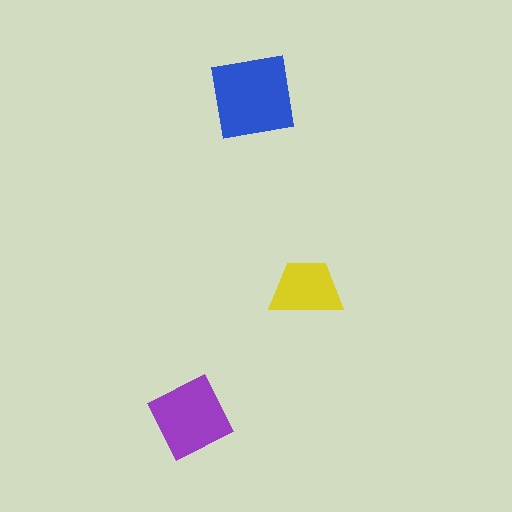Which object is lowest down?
The purple square is bottommost.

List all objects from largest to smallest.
The blue square, the purple square, the yellow trapezoid.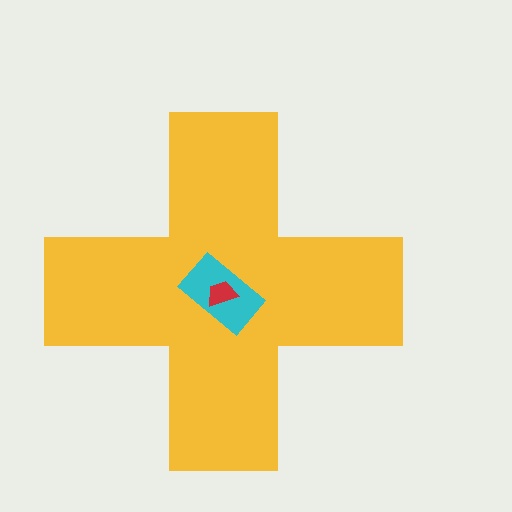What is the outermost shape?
The yellow cross.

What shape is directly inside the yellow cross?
The cyan rectangle.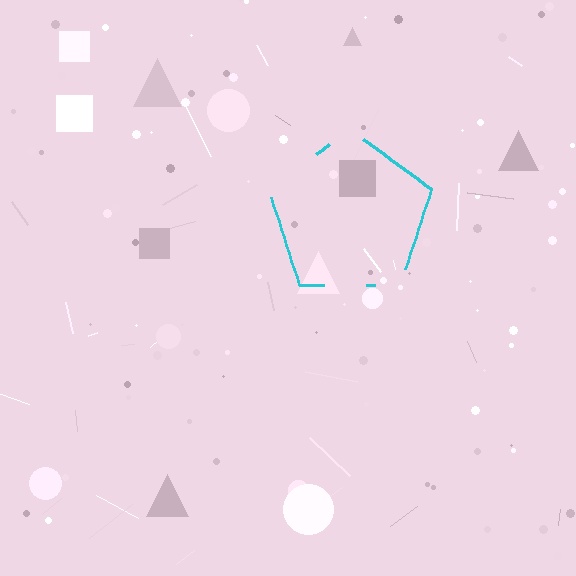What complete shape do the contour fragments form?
The contour fragments form a pentagon.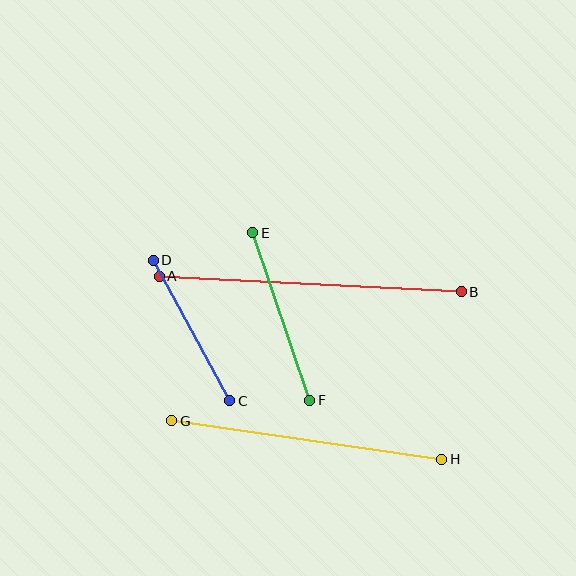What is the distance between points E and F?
The distance is approximately 177 pixels.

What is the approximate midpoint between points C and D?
The midpoint is at approximately (192, 331) pixels.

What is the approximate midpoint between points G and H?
The midpoint is at approximately (307, 440) pixels.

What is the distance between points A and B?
The distance is approximately 302 pixels.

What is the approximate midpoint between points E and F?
The midpoint is at approximately (281, 317) pixels.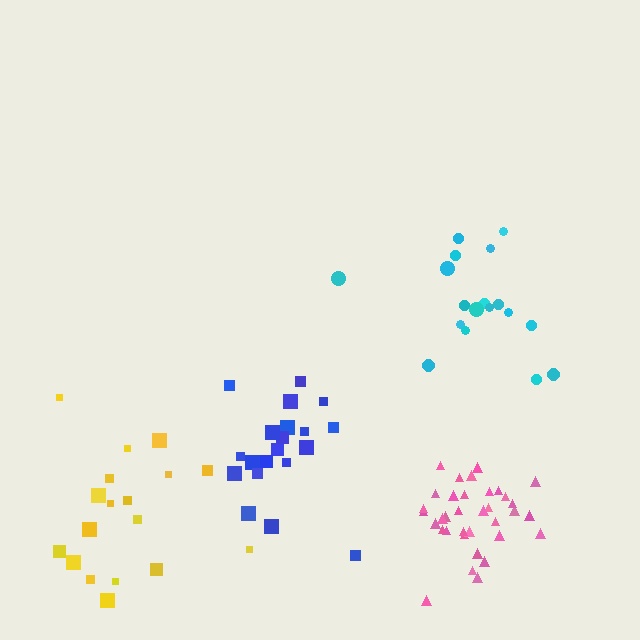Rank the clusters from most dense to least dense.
pink, blue, cyan, yellow.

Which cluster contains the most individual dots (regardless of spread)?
Pink (35).